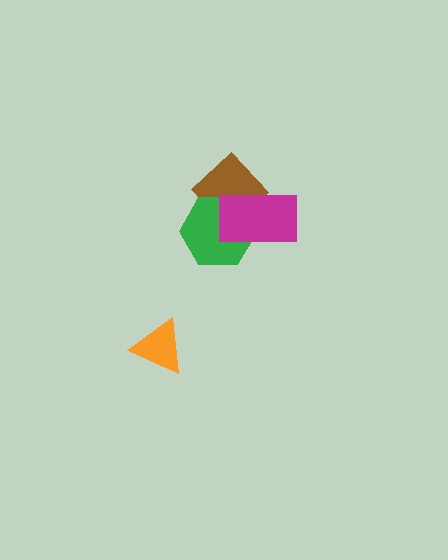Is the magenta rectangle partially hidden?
No, no other shape covers it.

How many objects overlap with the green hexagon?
2 objects overlap with the green hexagon.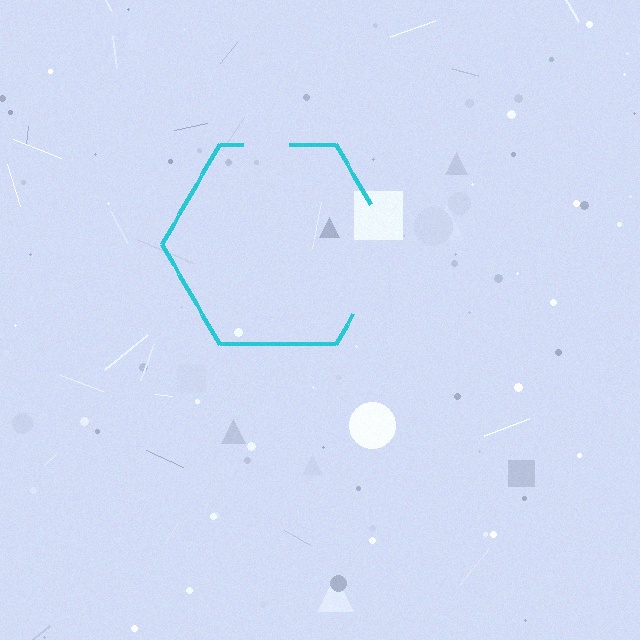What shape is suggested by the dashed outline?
The dashed outline suggests a hexagon.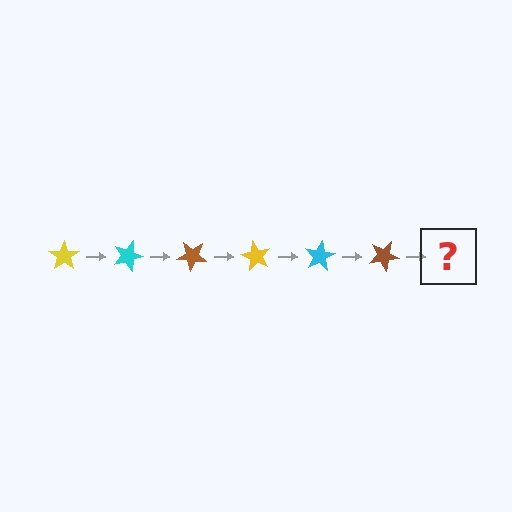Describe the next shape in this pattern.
It should be a yellow star, rotated 120 degrees from the start.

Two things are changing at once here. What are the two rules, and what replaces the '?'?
The two rules are that it rotates 20 degrees each step and the color cycles through yellow, cyan, and brown. The '?' should be a yellow star, rotated 120 degrees from the start.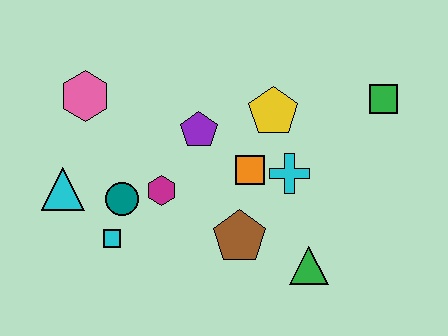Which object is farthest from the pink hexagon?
The green square is farthest from the pink hexagon.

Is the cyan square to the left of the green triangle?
Yes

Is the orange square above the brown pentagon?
Yes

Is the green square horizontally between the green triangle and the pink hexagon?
No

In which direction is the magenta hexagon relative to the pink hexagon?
The magenta hexagon is below the pink hexagon.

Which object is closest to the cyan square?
The teal circle is closest to the cyan square.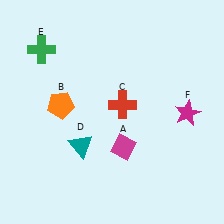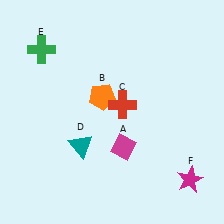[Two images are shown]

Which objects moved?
The objects that moved are: the orange pentagon (B), the magenta star (F).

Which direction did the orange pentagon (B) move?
The orange pentagon (B) moved right.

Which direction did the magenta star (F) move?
The magenta star (F) moved down.